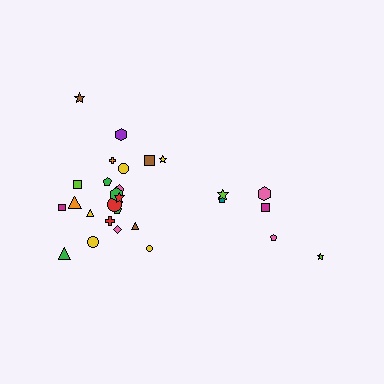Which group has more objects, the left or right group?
The left group.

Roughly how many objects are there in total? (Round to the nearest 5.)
Roughly 30 objects in total.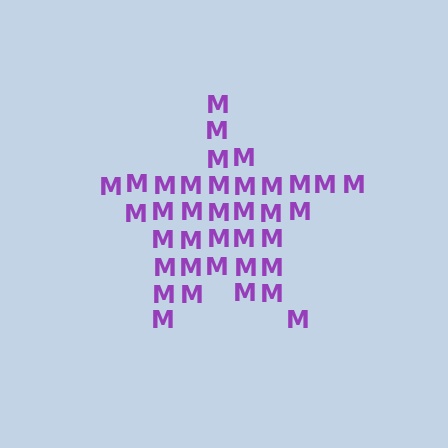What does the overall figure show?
The overall figure shows a star.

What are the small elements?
The small elements are letter M's.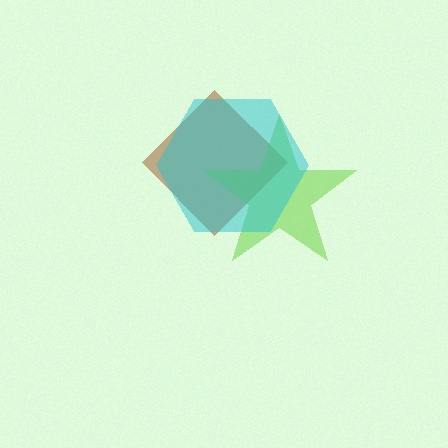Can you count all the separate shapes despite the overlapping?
Yes, there are 3 separate shapes.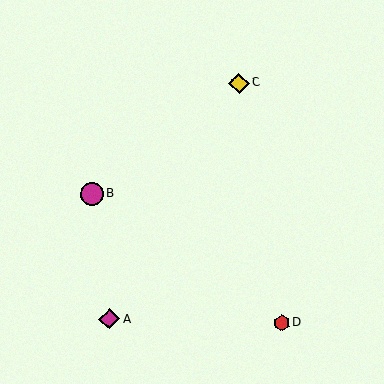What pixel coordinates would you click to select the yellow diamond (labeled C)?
Click at (239, 84) to select the yellow diamond C.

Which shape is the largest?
The magenta circle (labeled B) is the largest.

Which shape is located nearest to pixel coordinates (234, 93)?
The yellow diamond (labeled C) at (239, 84) is nearest to that location.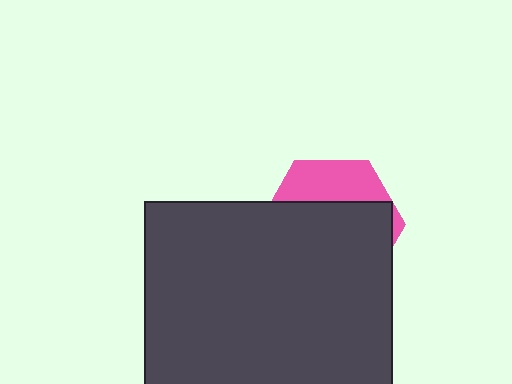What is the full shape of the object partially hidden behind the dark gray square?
The partially hidden object is a pink hexagon.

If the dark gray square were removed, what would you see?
You would see the complete pink hexagon.